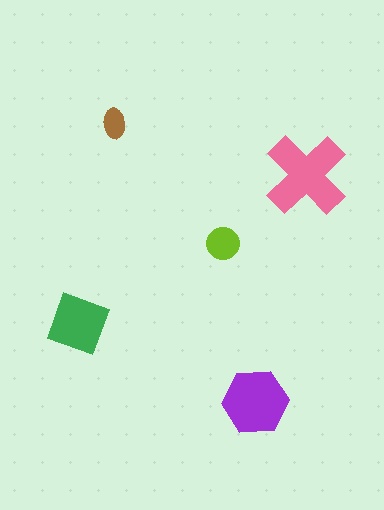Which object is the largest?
The pink cross.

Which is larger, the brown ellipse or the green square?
The green square.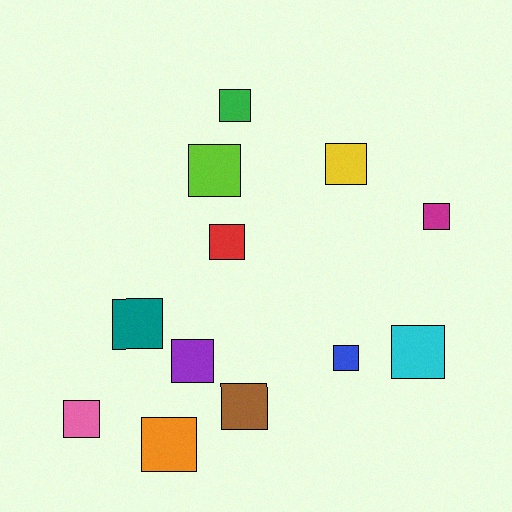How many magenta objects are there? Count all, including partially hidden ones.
There is 1 magenta object.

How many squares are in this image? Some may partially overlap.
There are 12 squares.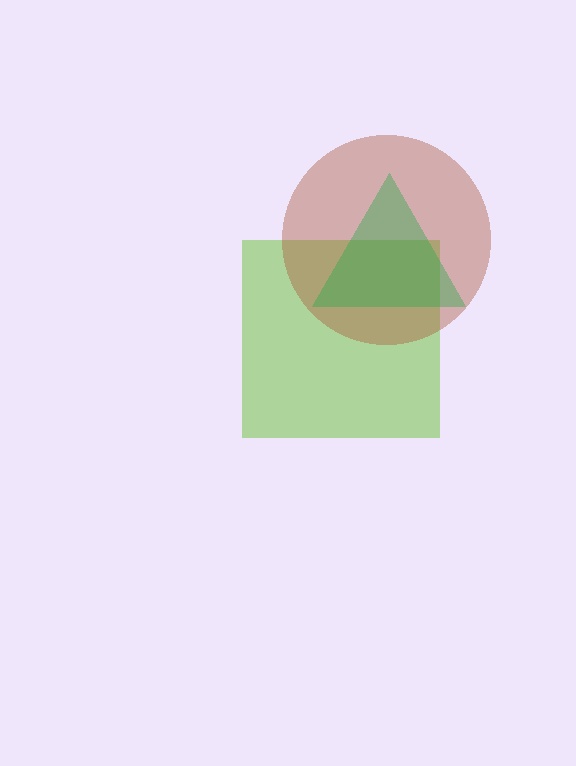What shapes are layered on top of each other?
The layered shapes are: a lime square, a brown circle, a green triangle.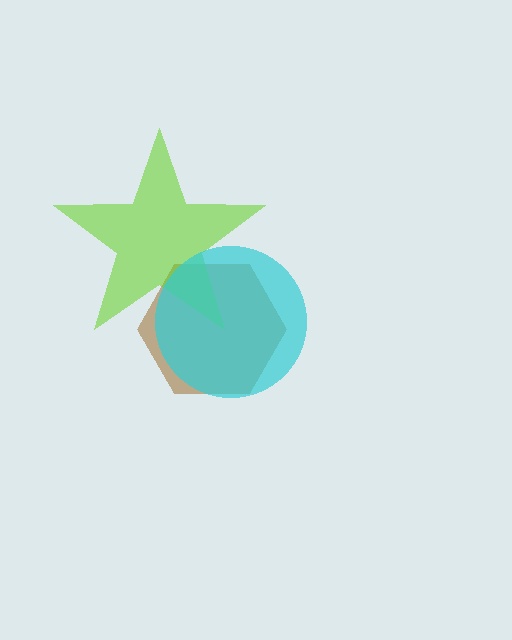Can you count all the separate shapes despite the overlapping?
Yes, there are 3 separate shapes.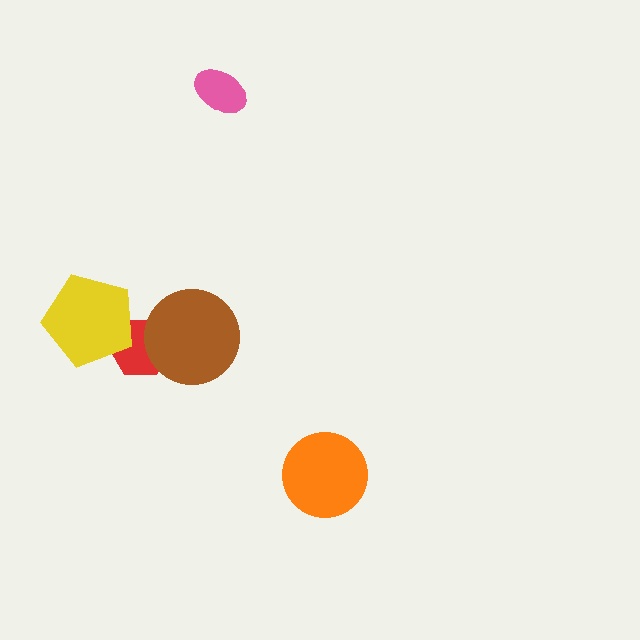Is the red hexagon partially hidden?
Yes, it is partially covered by another shape.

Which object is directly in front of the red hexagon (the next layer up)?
The yellow pentagon is directly in front of the red hexagon.